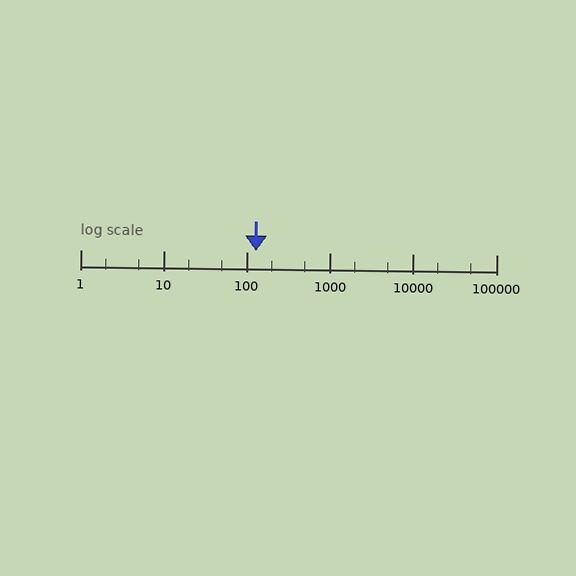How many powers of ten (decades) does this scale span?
The scale spans 5 decades, from 1 to 100000.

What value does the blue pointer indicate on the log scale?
The pointer indicates approximately 130.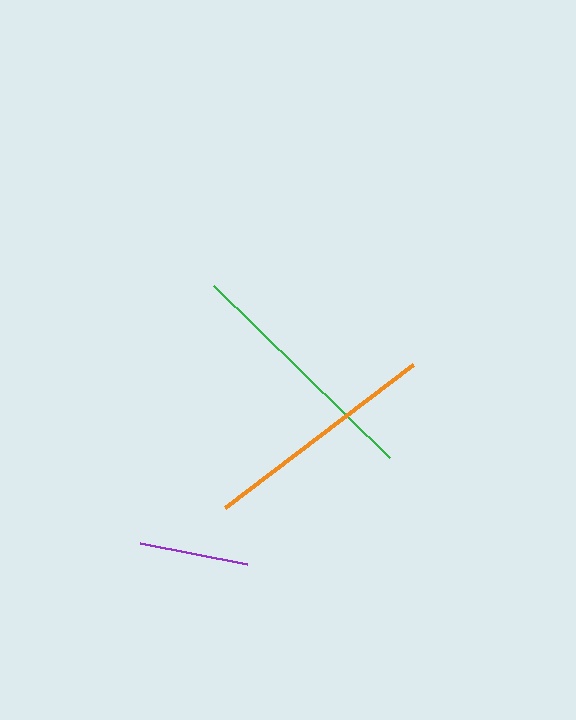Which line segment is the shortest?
The purple line is the shortest at approximately 109 pixels.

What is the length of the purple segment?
The purple segment is approximately 109 pixels long.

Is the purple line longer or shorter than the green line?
The green line is longer than the purple line.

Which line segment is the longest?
The green line is the longest at approximately 246 pixels.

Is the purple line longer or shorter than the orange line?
The orange line is longer than the purple line.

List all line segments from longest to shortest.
From longest to shortest: green, orange, purple.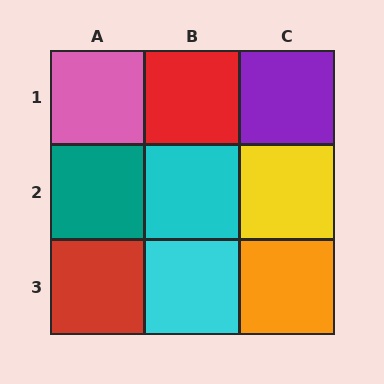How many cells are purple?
1 cell is purple.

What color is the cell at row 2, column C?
Yellow.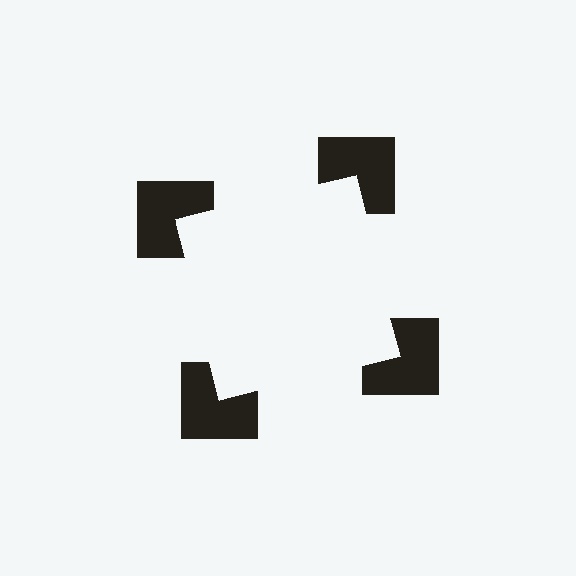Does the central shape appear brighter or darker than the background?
It typically appears slightly brighter than the background, even though no actual brightness change is drawn.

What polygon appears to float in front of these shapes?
An illusory square — its edges are inferred from the aligned wedge cuts in the notched squares, not physically drawn.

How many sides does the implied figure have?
4 sides.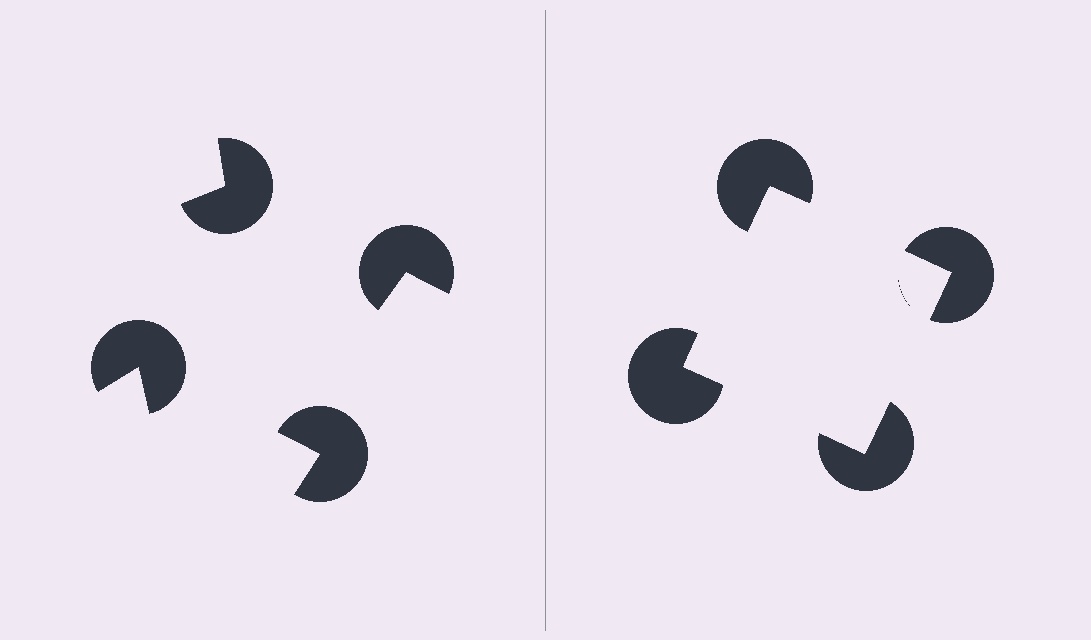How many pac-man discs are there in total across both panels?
8 — 4 on each side.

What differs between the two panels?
The pac-man discs are positioned identically on both sides; only the wedge orientations differ. On the right they align to a square; on the left they are misaligned.